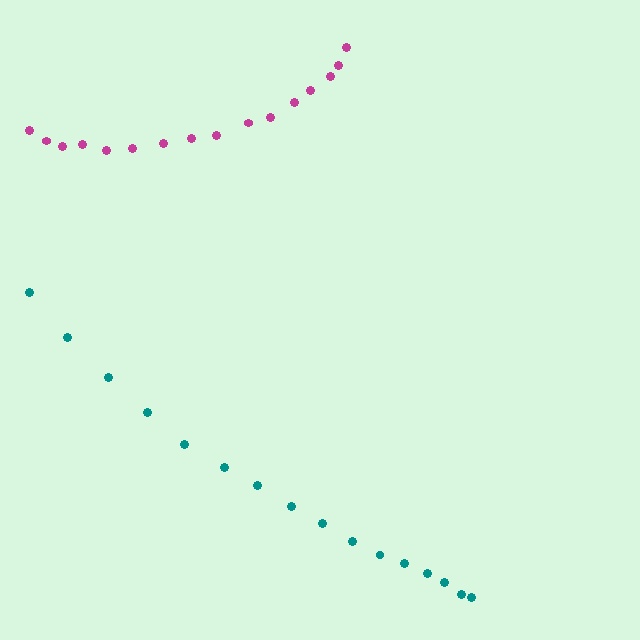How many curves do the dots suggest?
There are 2 distinct paths.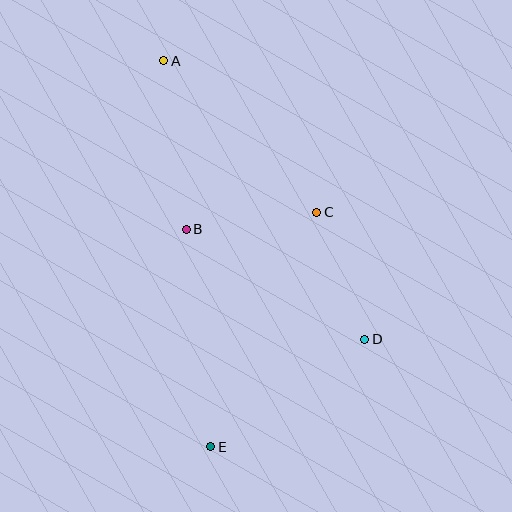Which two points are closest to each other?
Points B and C are closest to each other.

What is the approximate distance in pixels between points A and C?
The distance between A and C is approximately 215 pixels.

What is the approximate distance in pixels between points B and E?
The distance between B and E is approximately 219 pixels.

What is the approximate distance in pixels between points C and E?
The distance between C and E is approximately 258 pixels.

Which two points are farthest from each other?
Points A and E are farthest from each other.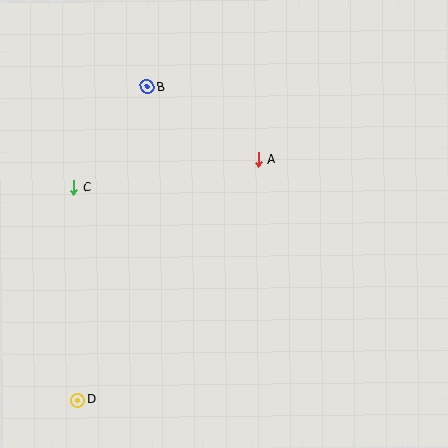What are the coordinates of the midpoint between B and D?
The midpoint between B and D is at (112, 243).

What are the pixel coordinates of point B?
Point B is at (147, 87).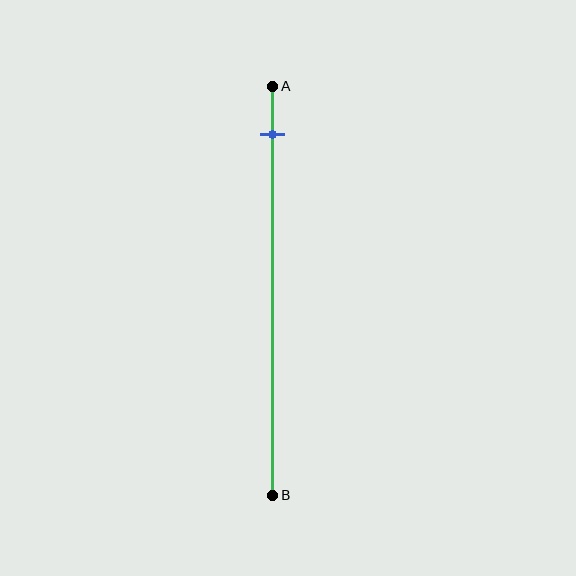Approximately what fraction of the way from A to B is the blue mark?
The blue mark is approximately 10% of the way from A to B.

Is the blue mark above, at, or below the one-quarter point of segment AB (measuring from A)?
The blue mark is above the one-quarter point of segment AB.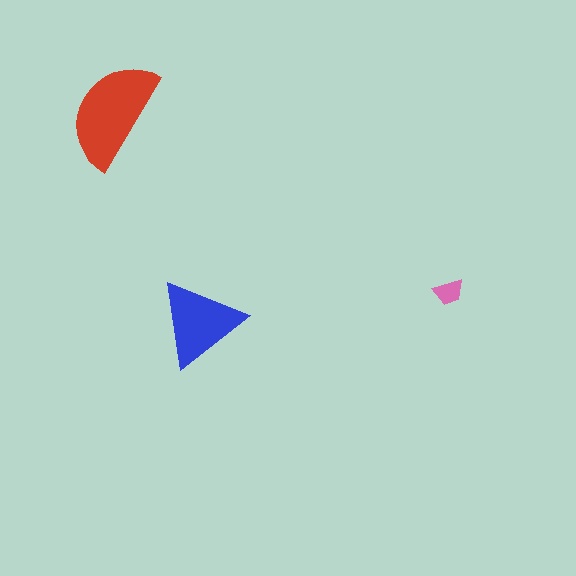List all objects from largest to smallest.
The red semicircle, the blue triangle, the pink trapezoid.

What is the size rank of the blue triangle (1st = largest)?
2nd.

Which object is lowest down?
The blue triangle is bottommost.